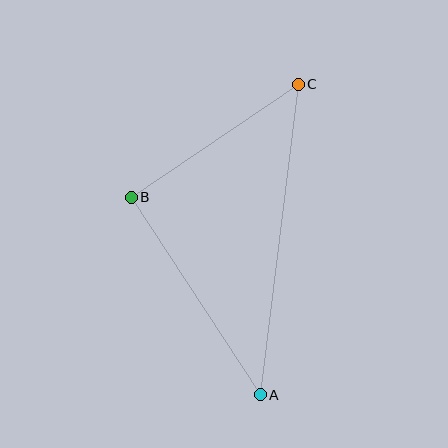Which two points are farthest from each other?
Points A and C are farthest from each other.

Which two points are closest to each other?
Points B and C are closest to each other.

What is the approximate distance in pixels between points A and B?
The distance between A and B is approximately 236 pixels.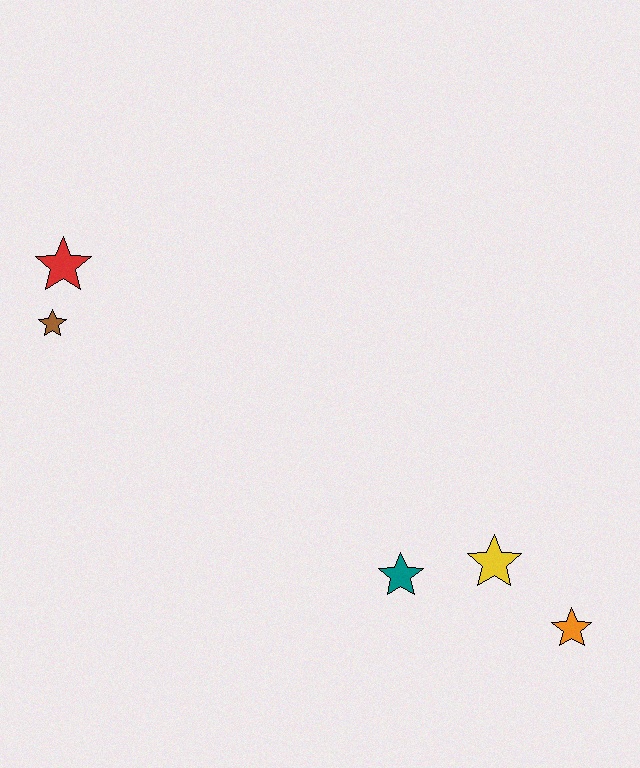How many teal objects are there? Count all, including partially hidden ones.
There is 1 teal object.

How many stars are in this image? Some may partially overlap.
There are 5 stars.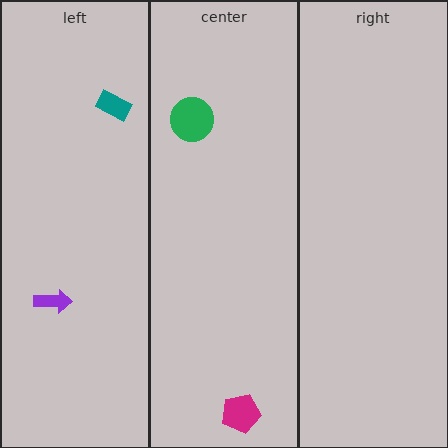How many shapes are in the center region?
2.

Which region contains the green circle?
The center region.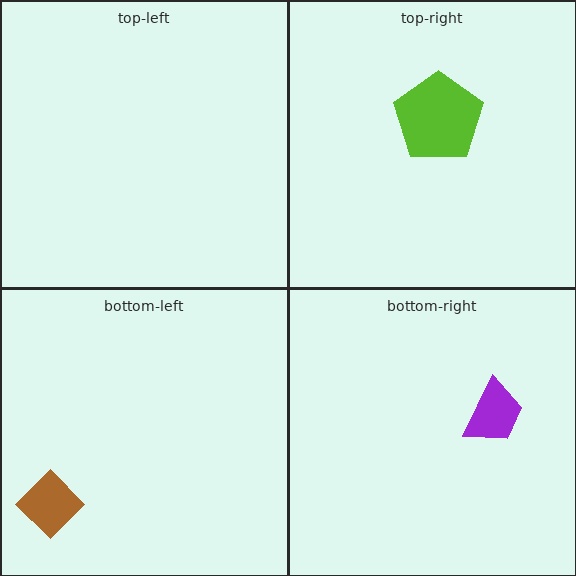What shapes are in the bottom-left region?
The brown diamond.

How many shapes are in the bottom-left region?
1.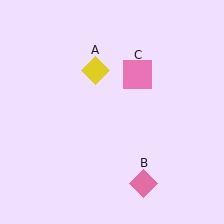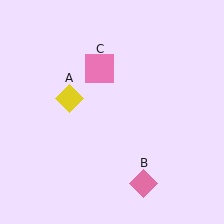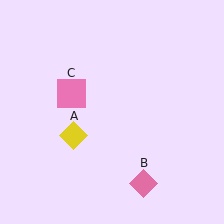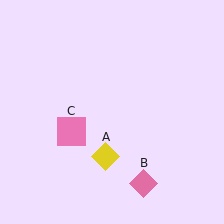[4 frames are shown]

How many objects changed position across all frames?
2 objects changed position: yellow diamond (object A), pink square (object C).